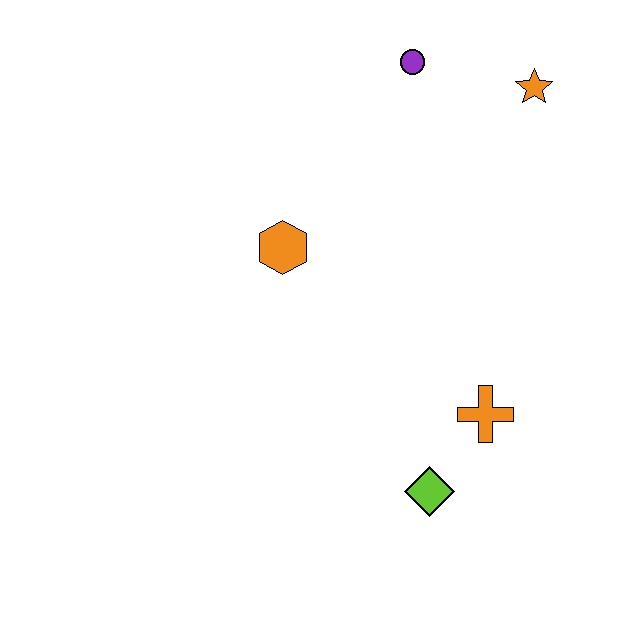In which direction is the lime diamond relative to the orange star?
The lime diamond is below the orange star.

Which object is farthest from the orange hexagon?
The orange star is farthest from the orange hexagon.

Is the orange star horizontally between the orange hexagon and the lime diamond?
No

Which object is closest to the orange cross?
The lime diamond is closest to the orange cross.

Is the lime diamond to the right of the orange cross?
No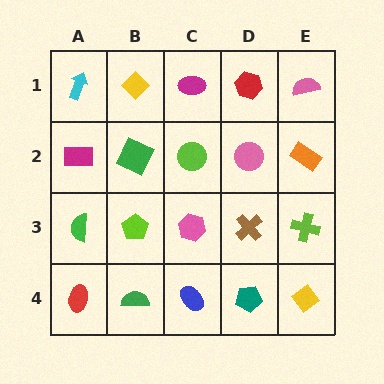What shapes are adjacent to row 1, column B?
A green square (row 2, column B), a cyan arrow (row 1, column A), a magenta ellipse (row 1, column C).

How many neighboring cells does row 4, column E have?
2.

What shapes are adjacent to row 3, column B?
A green square (row 2, column B), a green semicircle (row 4, column B), a green semicircle (row 3, column A), a pink hexagon (row 3, column C).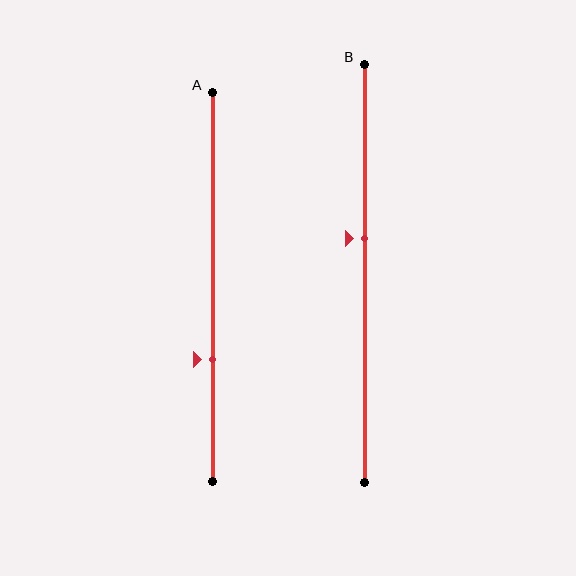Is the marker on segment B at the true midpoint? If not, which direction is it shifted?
No, the marker on segment B is shifted upward by about 8% of the segment length.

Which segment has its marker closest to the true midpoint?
Segment B has its marker closest to the true midpoint.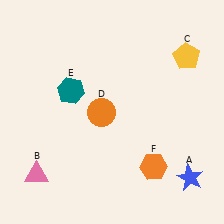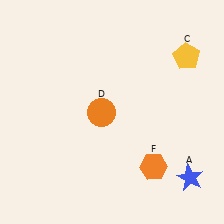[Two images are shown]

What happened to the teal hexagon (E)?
The teal hexagon (E) was removed in Image 2. It was in the top-left area of Image 1.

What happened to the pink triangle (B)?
The pink triangle (B) was removed in Image 2. It was in the bottom-left area of Image 1.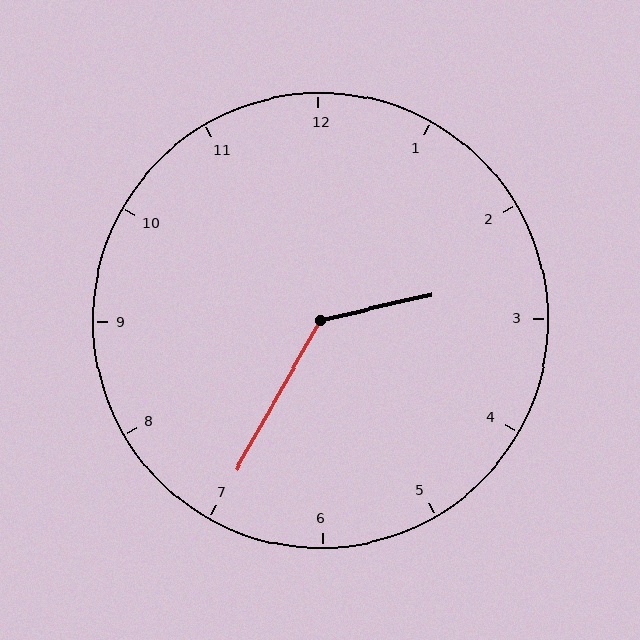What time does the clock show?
2:35.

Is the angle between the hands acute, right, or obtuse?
It is obtuse.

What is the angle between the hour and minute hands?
Approximately 132 degrees.